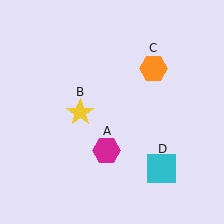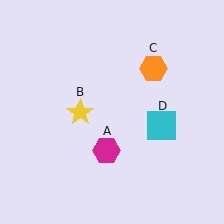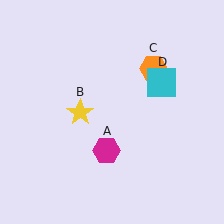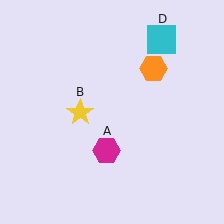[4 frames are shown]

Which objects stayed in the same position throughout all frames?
Magenta hexagon (object A) and yellow star (object B) and orange hexagon (object C) remained stationary.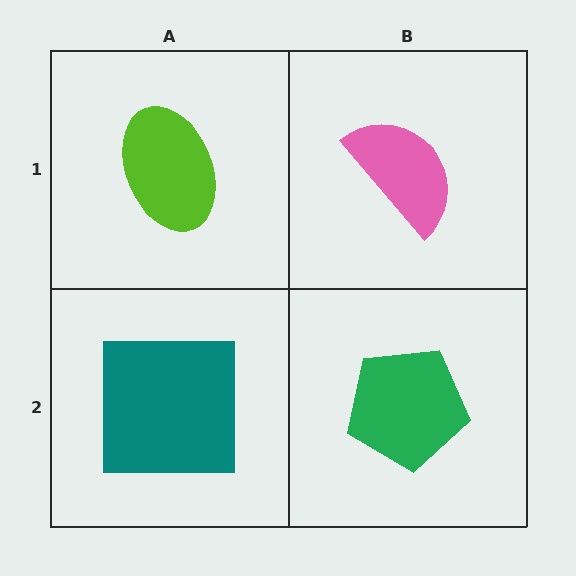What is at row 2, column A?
A teal square.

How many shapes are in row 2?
2 shapes.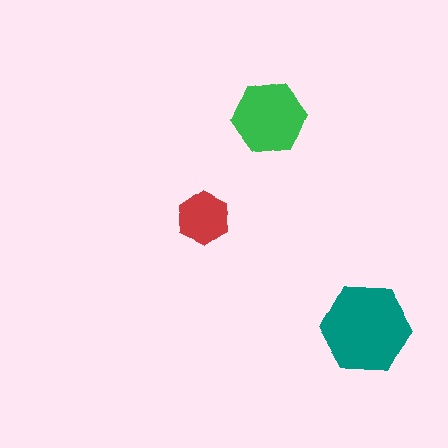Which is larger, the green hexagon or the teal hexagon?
The teal one.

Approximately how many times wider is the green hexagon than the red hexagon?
About 1.5 times wider.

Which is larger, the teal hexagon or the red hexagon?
The teal one.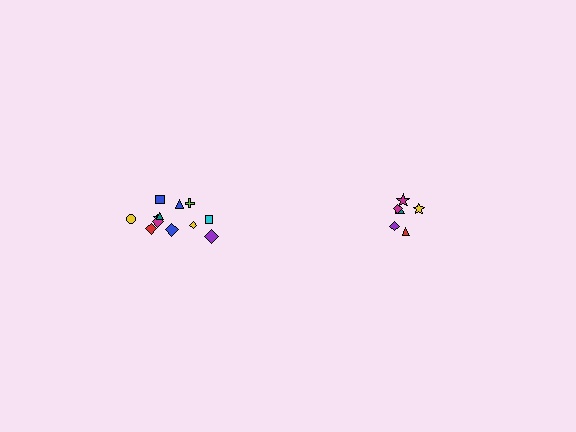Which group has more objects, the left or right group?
The left group.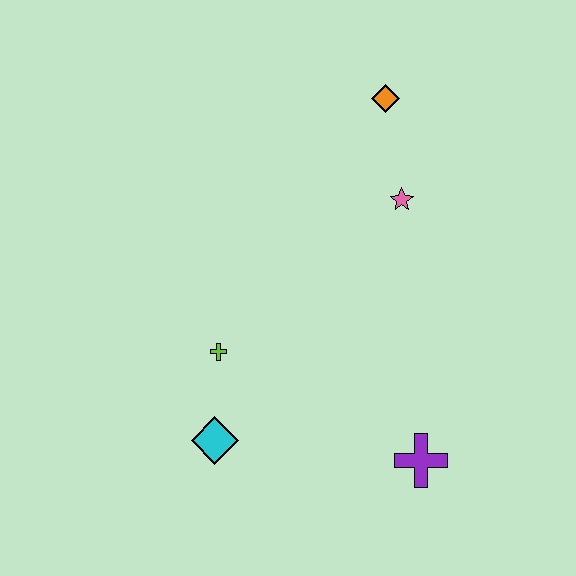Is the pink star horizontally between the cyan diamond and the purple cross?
Yes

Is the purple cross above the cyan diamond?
No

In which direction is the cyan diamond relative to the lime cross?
The cyan diamond is below the lime cross.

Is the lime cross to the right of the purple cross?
No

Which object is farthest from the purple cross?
The orange diamond is farthest from the purple cross.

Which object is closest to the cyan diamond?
The lime cross is closest to the cyan diamond.